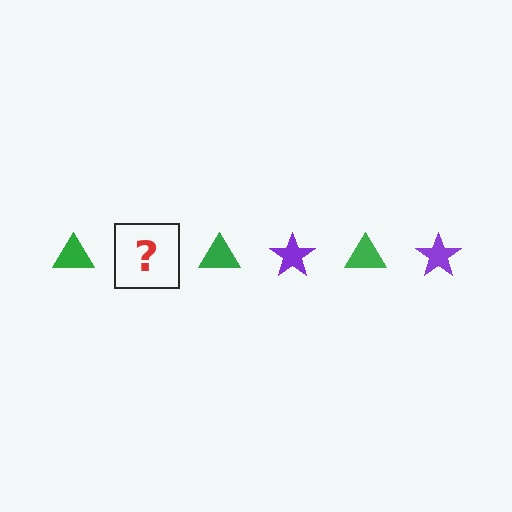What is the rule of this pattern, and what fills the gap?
The rule is that the pattern alternates between green triangle and purple star. The gap should be filled with a purple star.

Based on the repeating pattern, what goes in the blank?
The blank should be a purple star.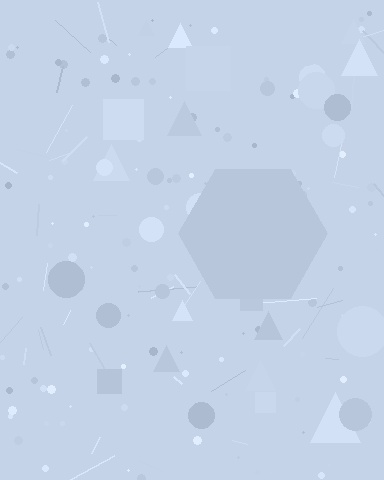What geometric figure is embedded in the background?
A hexagon is embedded in the background.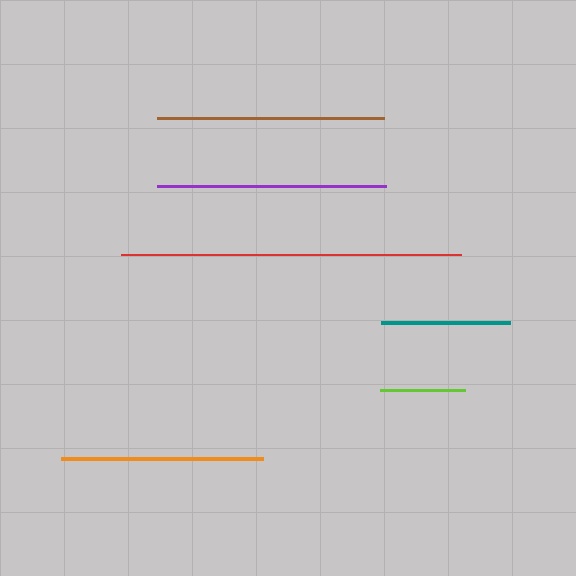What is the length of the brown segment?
The brown segment is approximately 227 pixels long.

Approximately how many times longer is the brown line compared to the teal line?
The brown line is approximately 1.7 times the length of the teal line.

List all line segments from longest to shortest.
From longest to shortest: red, purple, brown, orange, teal, lime.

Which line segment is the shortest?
The lime line is the shortest at approximately 85 pixels.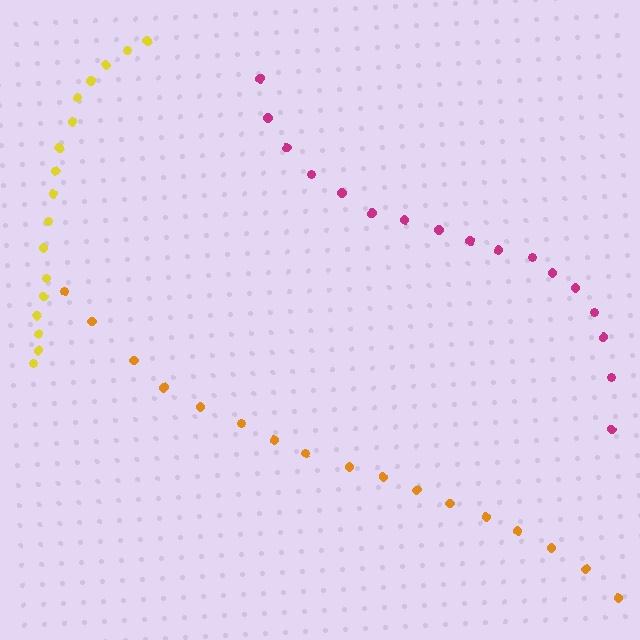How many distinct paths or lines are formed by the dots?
There are 3 distinct paths.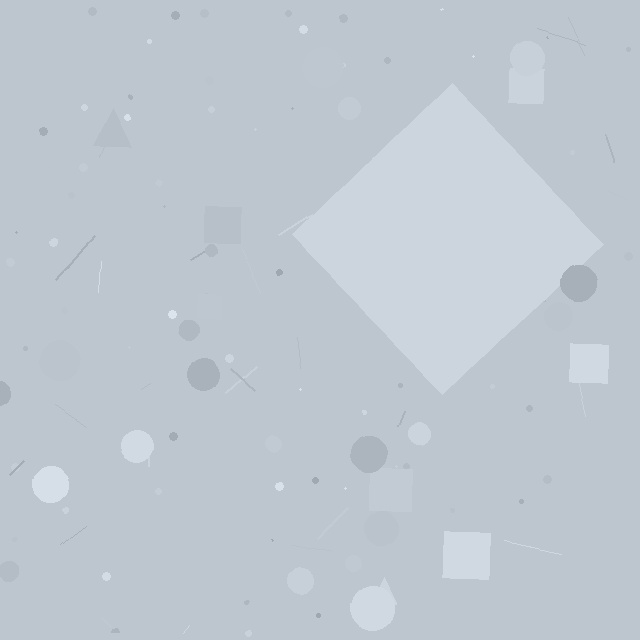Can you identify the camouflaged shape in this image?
The camouflaged shape is a diamond.